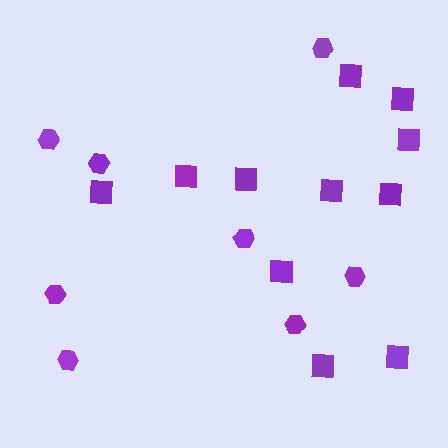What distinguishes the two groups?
There are 2 groups: one group of hexagons (8) and one group of squares (11).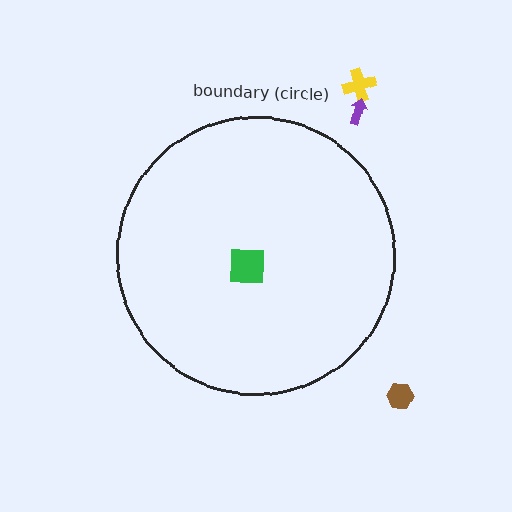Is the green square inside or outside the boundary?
Inside.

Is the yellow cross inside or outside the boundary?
Outside.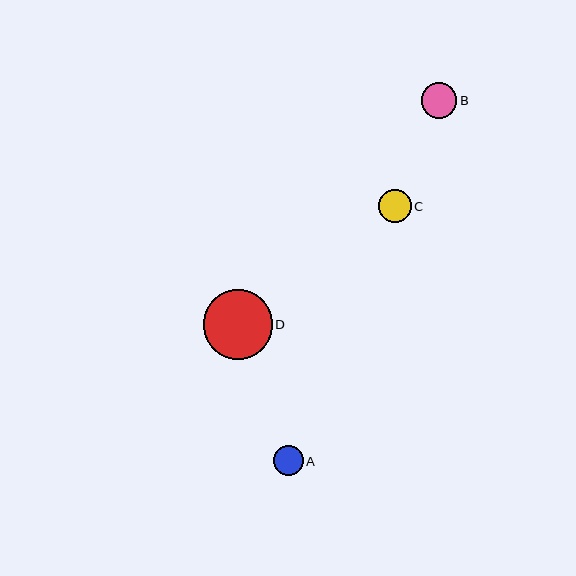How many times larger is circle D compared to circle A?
Circle D is approximately 2.3 times the size of circle A.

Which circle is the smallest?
Circle A is the smallest with a size of approximately 30 pixels.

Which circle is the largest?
Circle D is the largest with a size of approximately 69 pixels.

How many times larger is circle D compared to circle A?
Circle D is approximately 2.3 times the size of circle A.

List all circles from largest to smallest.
From largest to smallest: D, B, C, A.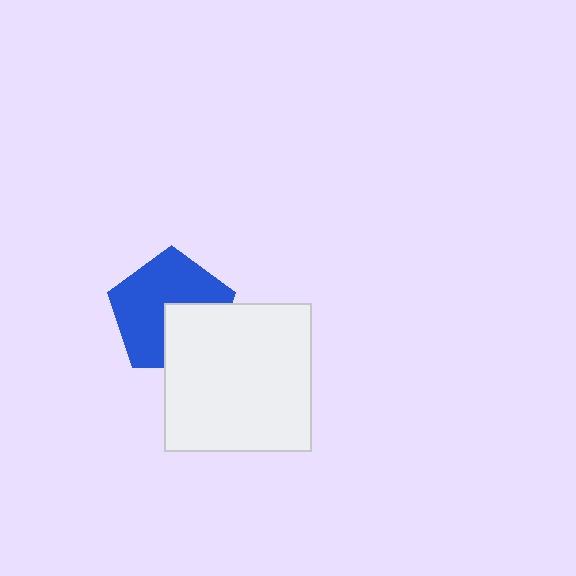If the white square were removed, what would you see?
You would see the complete blue pentagon.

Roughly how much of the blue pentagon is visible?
Most of it is visible (roughly 66%).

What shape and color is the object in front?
The object in front is a white square.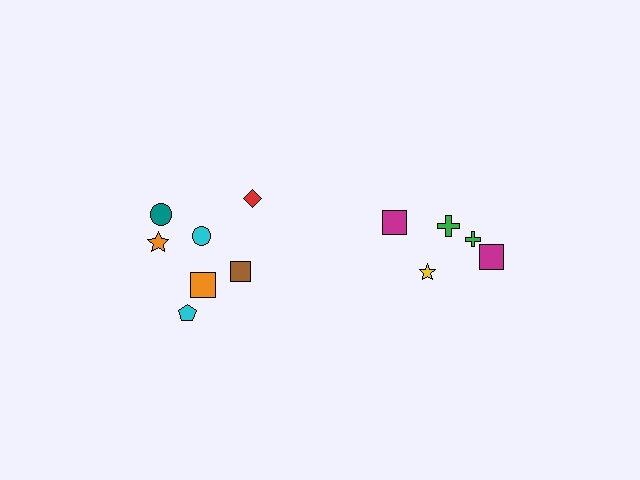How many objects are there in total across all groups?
There are 12 objects.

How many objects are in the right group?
There are 5 objects.